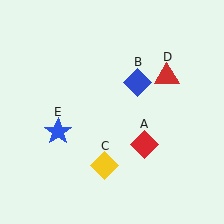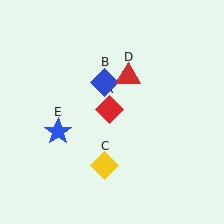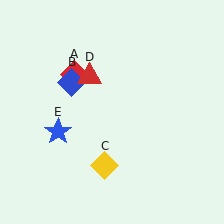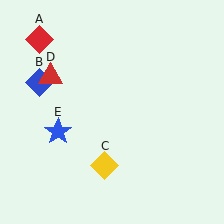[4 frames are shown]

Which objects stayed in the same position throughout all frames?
Yellow diamond (object C) and blue star (object E) remained stationary.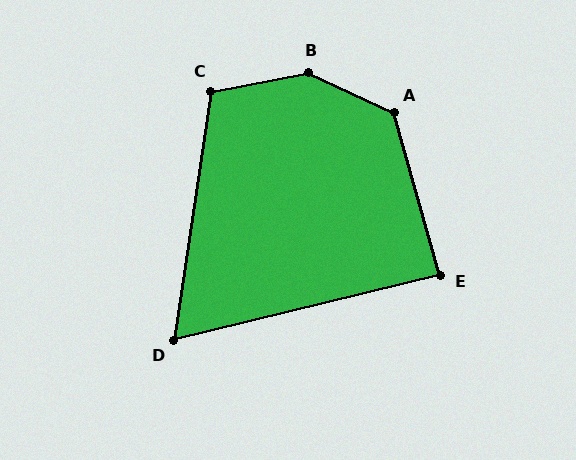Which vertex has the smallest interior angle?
D, at approximately 68 degrees.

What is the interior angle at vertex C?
Approximately 109 degrees (obtuse).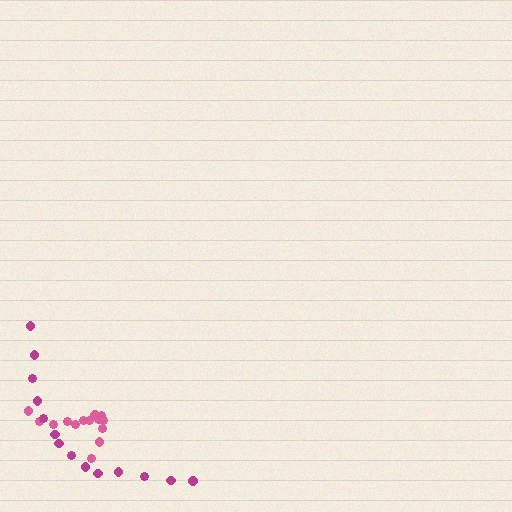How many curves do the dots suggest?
There are 2 distinct paths.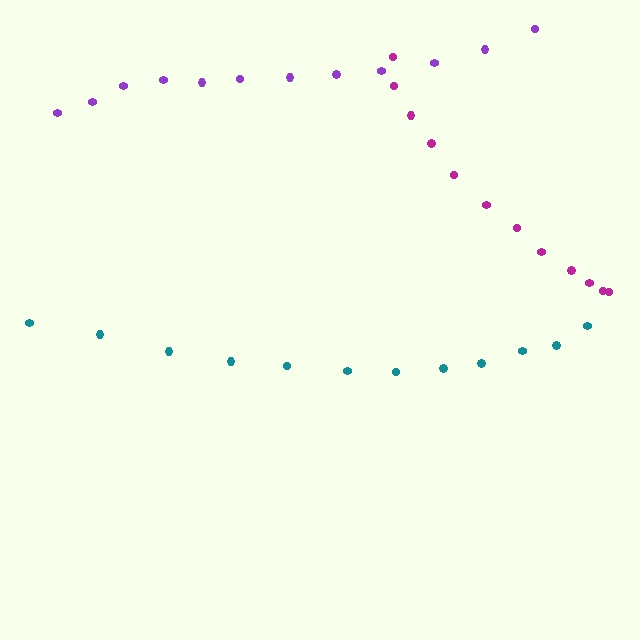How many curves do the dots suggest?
There are 3 distinct paths.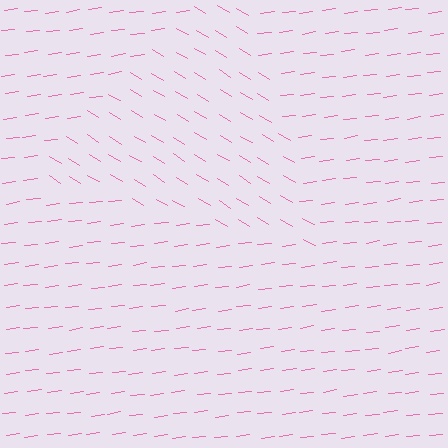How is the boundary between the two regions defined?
The boundary is defined purely by a change in line orientation (approximately 39 degrees difference). All lines are the same color and thickness.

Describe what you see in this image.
The image is filled with small pink line segments. A triangle region in the image has lines oriented differently from the surrounding lines, creating a visible texture boundary.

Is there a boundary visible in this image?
Yes, there is a texture boundary formed by a change in line orientation.